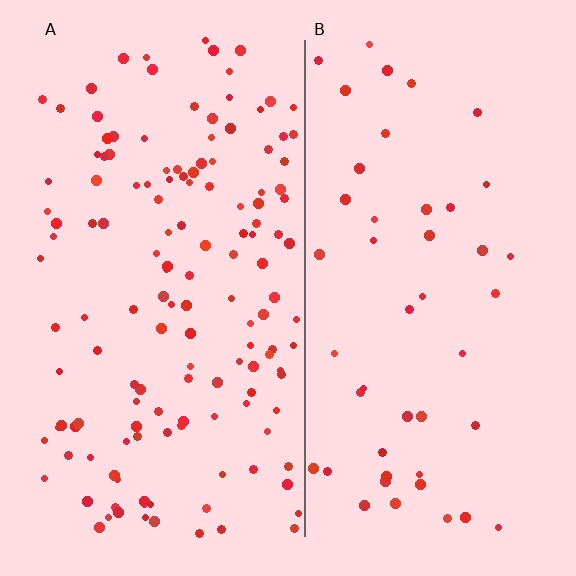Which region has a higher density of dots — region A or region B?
A (the left).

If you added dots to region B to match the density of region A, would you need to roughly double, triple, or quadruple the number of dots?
Approximately triple.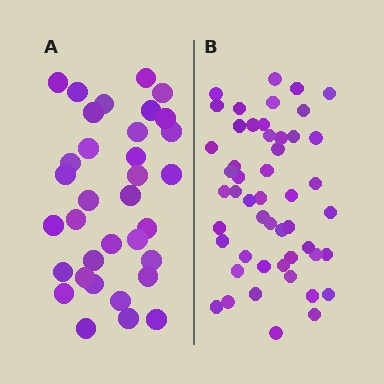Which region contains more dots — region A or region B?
Region B (the right region) has more dots.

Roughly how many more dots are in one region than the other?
Region B has approximately 15 more dots than region A.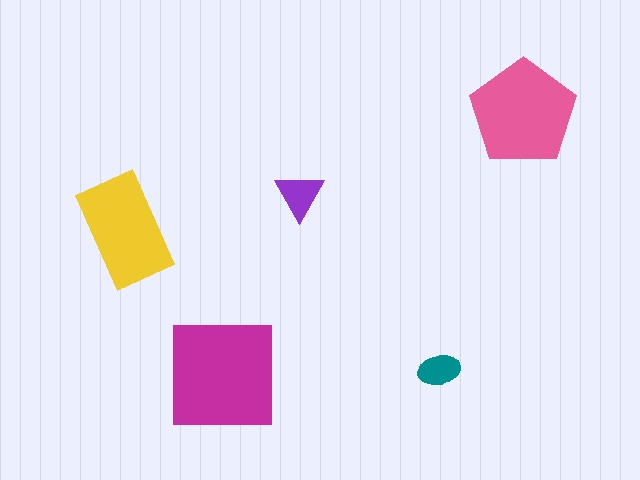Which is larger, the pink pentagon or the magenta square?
The magenta square.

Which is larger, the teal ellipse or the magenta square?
The magenta square.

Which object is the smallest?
The teal ellipse.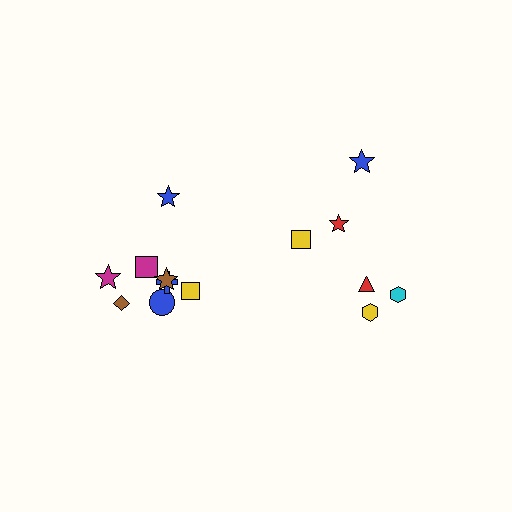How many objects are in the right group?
There are 6 objects.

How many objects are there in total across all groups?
There are 14 objects.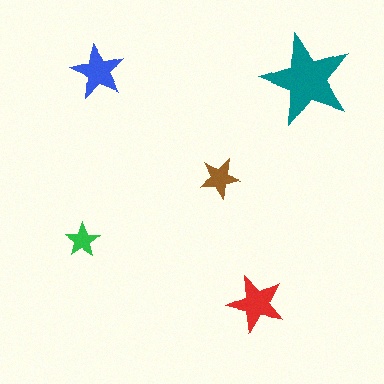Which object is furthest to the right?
The teal star is rightmost.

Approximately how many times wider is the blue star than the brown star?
About 1.5 times wider.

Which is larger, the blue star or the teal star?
The teal one.